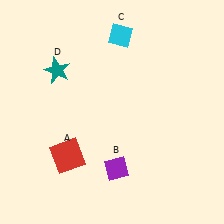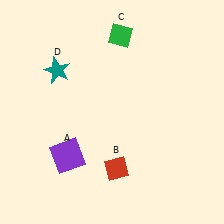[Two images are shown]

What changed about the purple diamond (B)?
In Image 1, B is purple. In Image 2, it changed to red.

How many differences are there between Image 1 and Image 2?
There are 3 differences between the two images.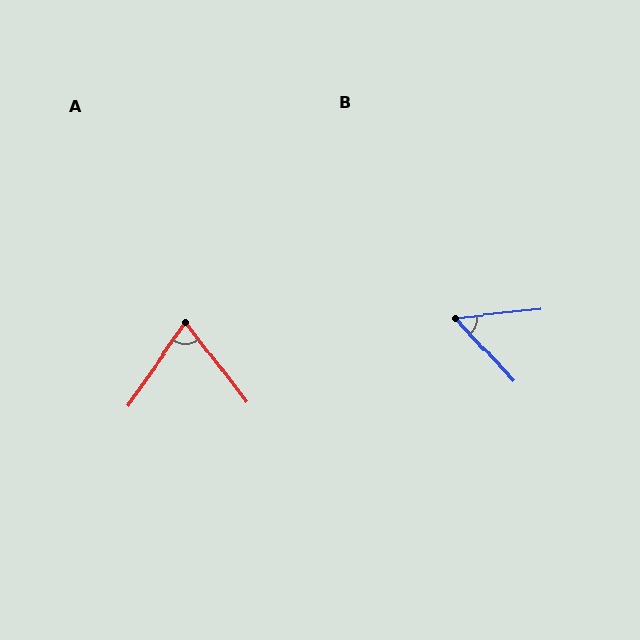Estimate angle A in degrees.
Approximately 72 degrees.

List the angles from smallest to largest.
B (54°), A (72°).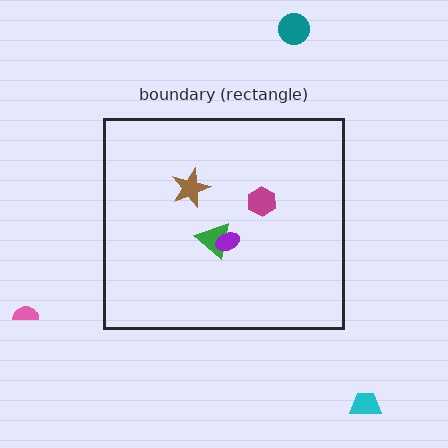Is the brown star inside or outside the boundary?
Inside.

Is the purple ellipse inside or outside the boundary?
Inside.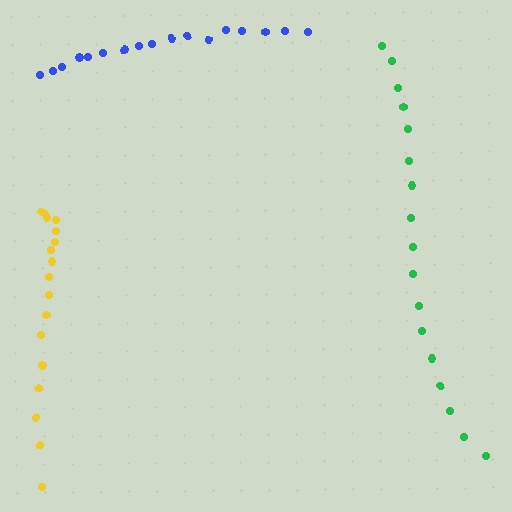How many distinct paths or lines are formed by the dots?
There are 3 distinct paths.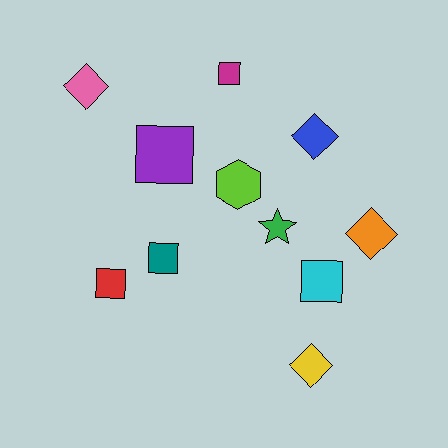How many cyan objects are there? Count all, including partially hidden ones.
There is 1 cyan object.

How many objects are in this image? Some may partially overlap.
There are 11 objects.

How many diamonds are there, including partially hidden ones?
There are 4 diamonds.